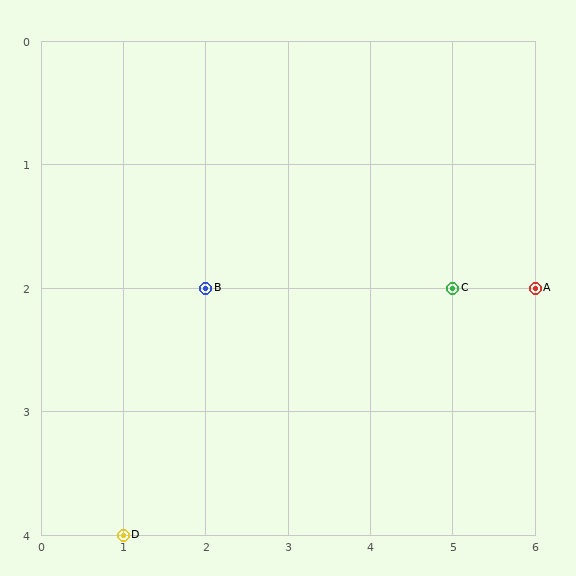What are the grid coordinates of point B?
Point B is at grid coordinates (2, 2).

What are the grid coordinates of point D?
Point D is at grid coordinates (1, 4).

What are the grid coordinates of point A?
Point A is at grid coordinates (6, 2).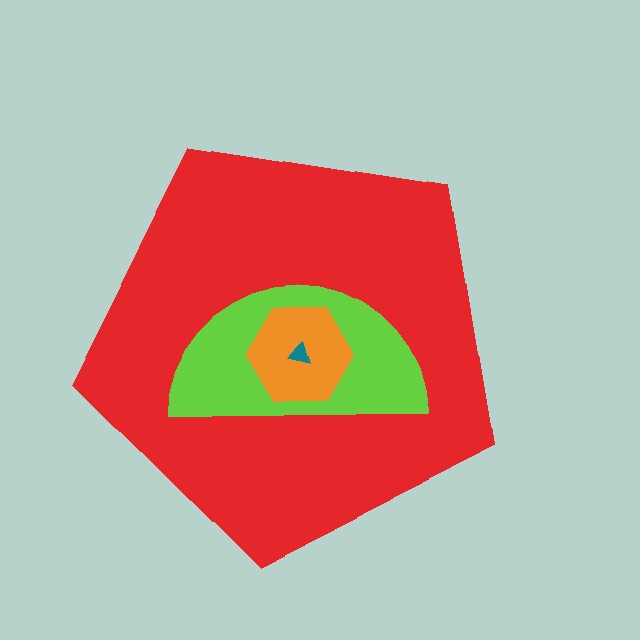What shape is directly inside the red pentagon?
The lime semicircle.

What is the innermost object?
The teal triangle.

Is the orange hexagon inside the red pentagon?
Yes.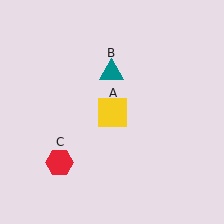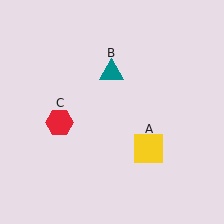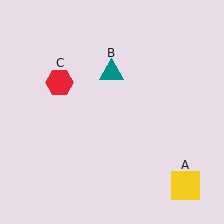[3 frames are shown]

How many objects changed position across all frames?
2 objects changed position: yellow square (object A), red hexagon (object C).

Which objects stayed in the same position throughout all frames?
Teal triangle (object B) remained stationary.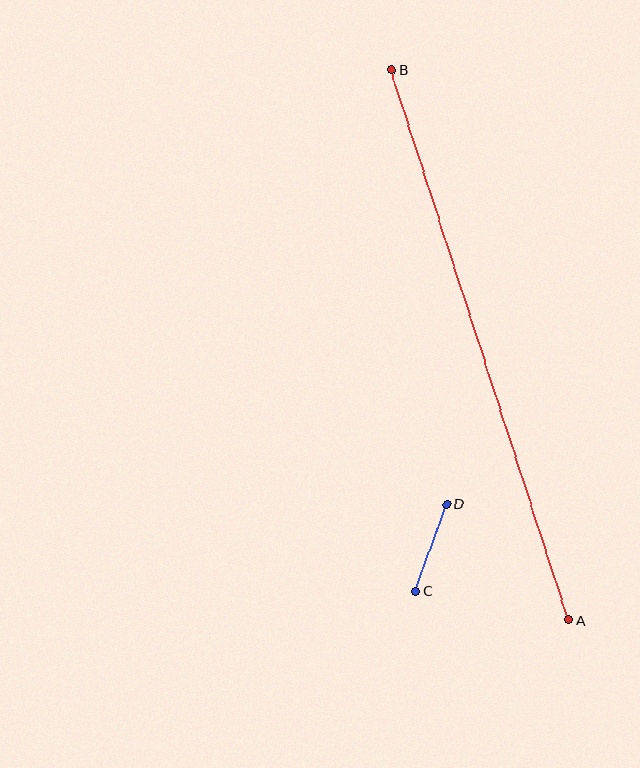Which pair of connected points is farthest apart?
Points A and B are farthest apart.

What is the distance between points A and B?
The distance is approximately 579 pixels.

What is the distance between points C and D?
The distance is approximately 93 pixels.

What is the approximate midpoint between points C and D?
The midpoint is at approximately (431, 547) pixels.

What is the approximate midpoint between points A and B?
The midpoint is at approximately (480, 345) pixels.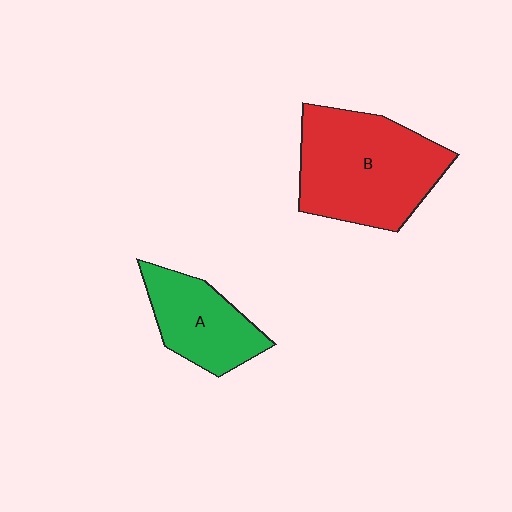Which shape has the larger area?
Shape B (red).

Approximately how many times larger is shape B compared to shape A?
Approximately 1.7 times.